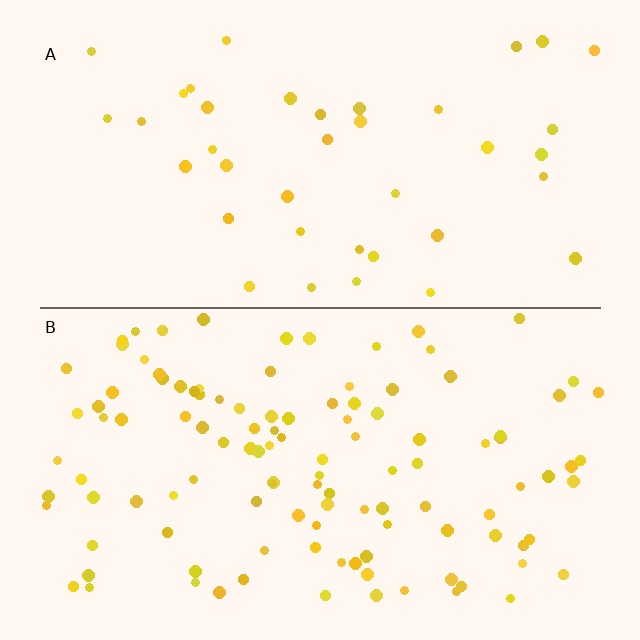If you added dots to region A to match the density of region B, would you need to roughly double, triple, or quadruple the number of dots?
Approximately triple.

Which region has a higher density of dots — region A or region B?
B (the bottom).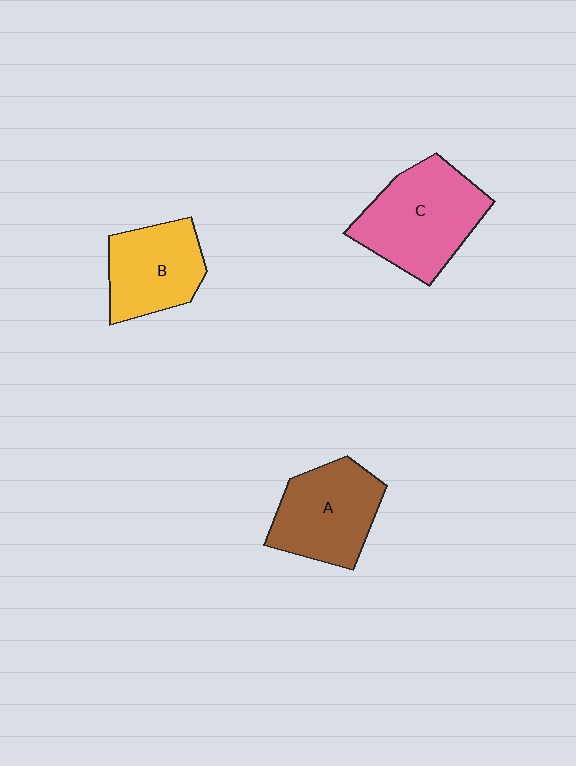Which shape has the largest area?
Shape C (pink).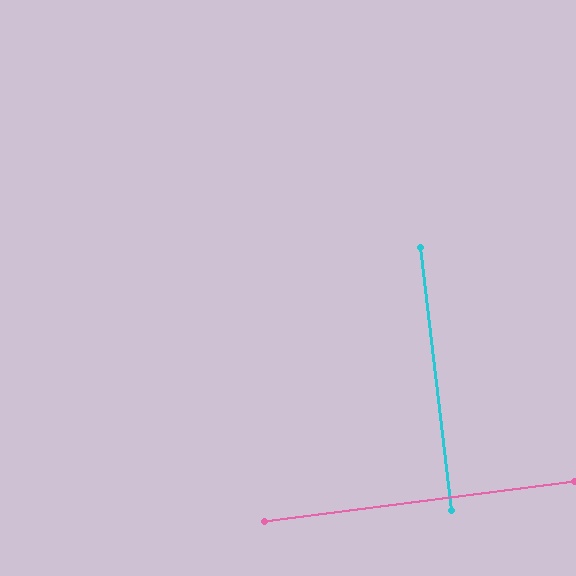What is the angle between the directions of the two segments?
Approximately 89 degrees.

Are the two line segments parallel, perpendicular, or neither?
Perpendicular — they meet at approximately 89°.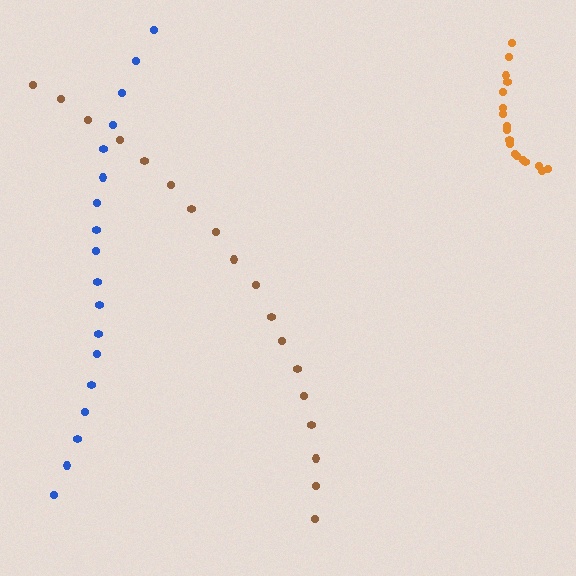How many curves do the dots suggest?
There are 3 distinct paths.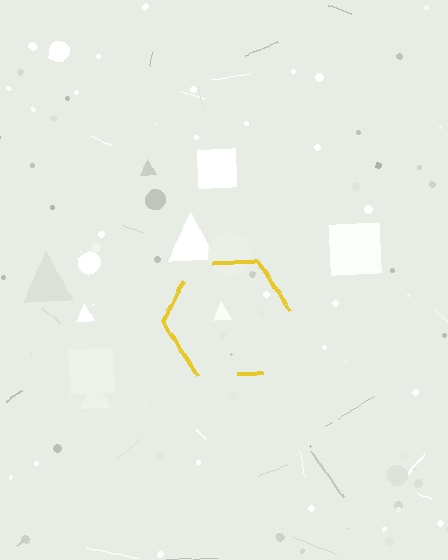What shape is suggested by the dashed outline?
The dashed outline suggests a hexagon.